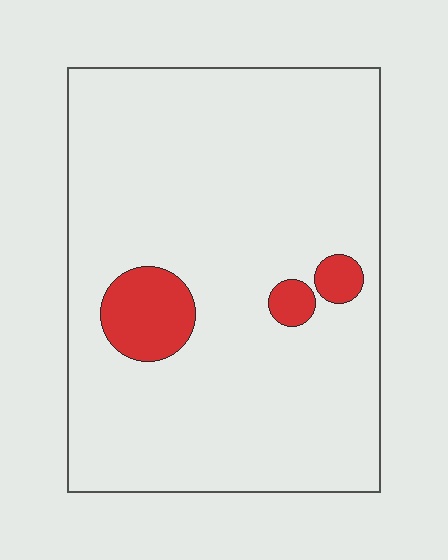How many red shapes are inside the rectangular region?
3.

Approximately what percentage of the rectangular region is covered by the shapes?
Approximately 10%.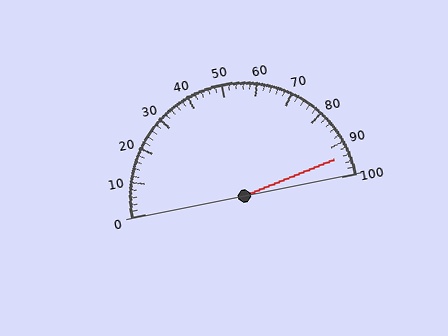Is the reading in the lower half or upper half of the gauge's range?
The reading is in the upper half of the range (0 to 100).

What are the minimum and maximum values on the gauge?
The gauge ranges from 0 to 100.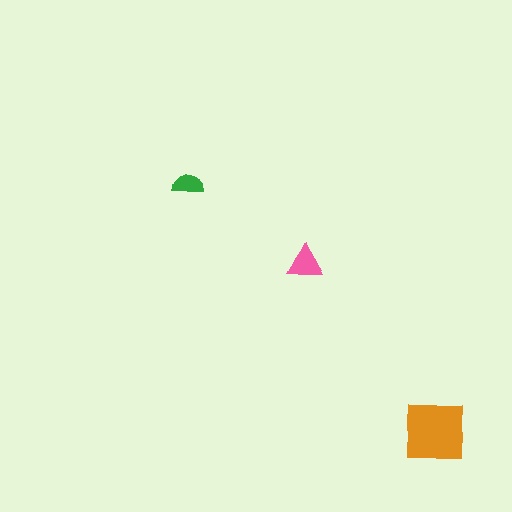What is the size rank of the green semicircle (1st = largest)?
3rd.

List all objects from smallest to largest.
The green semicircle, the pink triangle, the orange square.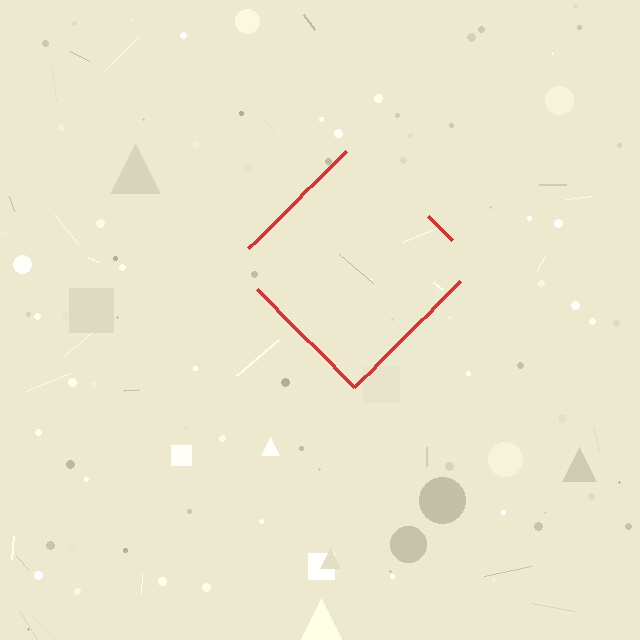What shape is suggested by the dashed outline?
The dashed outline suggests a diamond.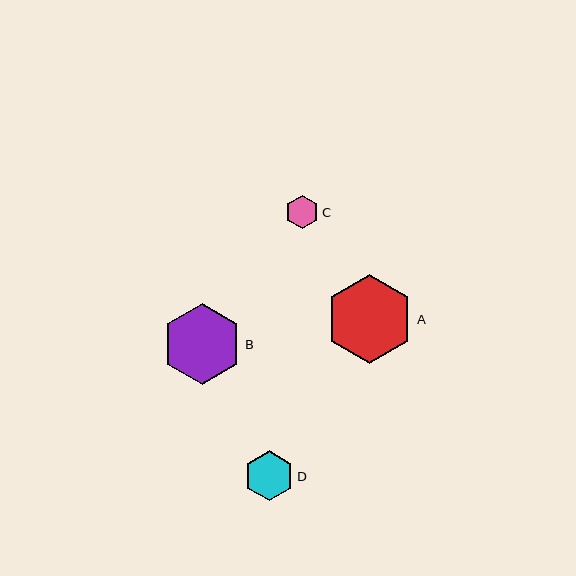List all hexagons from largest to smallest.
From largest to smallest: A, B, D, C.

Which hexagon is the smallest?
Hexagon C is the smallest with a size of approximately 33 pixels.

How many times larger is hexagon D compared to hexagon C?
Hexagon D is approximately 1.5 times the size of hexagon C.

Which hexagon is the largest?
Hexagon A is the largest with a size of approximately 88 pixels.